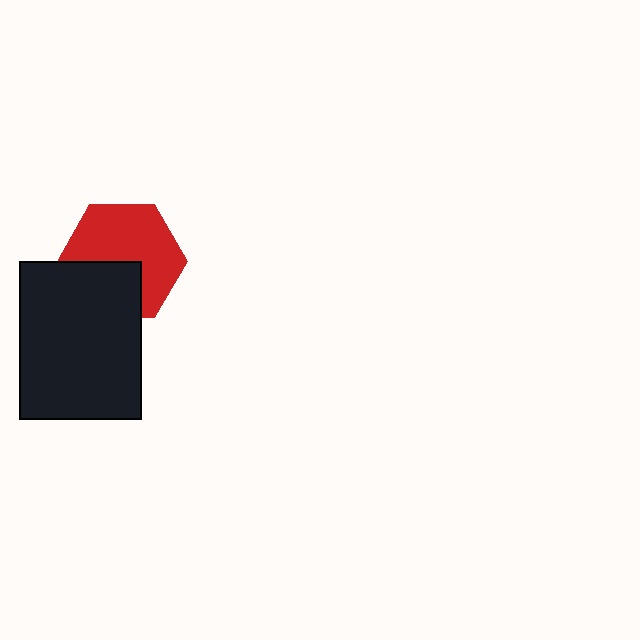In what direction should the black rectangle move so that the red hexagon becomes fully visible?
The black rectangle should move down. That is the shortest direction to clear the overlap and leave the red hexagon fully visible.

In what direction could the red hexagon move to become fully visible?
The red hexagon could move up. That would shift it out from behind the black rectangle entirely.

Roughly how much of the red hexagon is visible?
Most of it is visible (roughly 66%).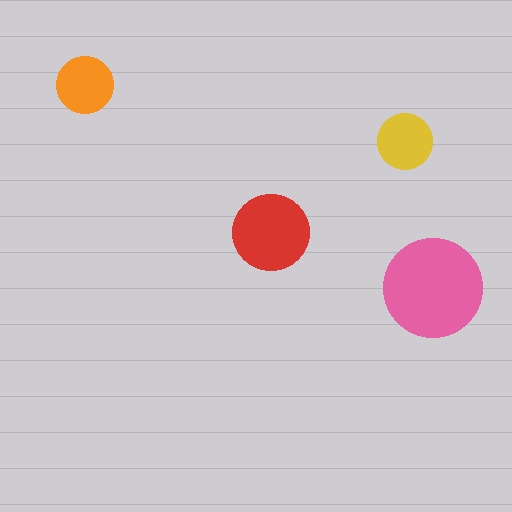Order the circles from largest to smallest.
the pink one, the red one, the orange one, the yellow one.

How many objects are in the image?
There are 4 objects in the image.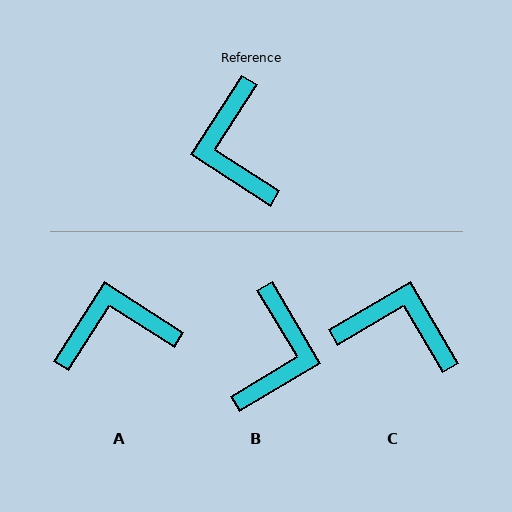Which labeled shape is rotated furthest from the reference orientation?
B, about 154 degrees away.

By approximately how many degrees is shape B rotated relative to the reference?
Approximately 154 degrees counter-clockwise.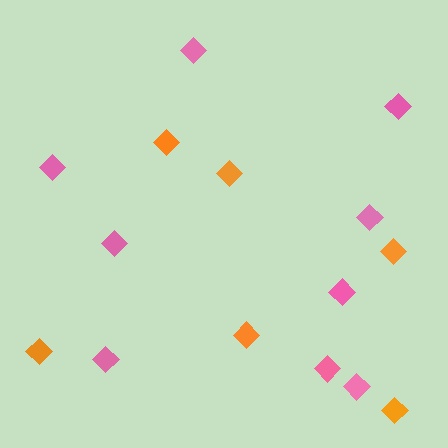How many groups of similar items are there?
There are 2 groups: one group of pink diamonds (9) and one group of orange diamonds (6).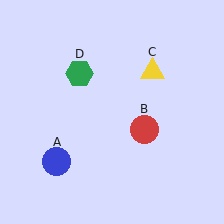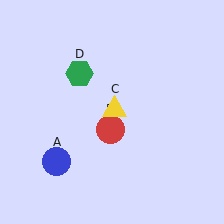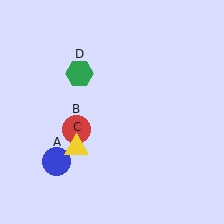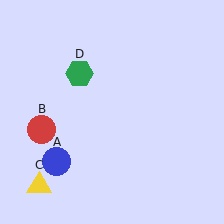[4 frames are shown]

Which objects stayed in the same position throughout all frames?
Blue circle (object A) and green hexagon (object D) remained stationary.